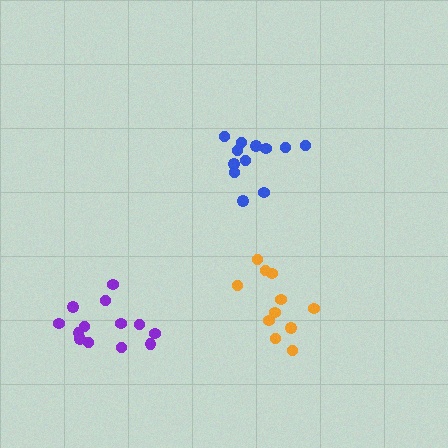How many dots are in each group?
Group 1: 11 dots, Group 2: 12 dots, Group 3: 13 dots (36 total).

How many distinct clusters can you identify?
There are 3 distinct clusters.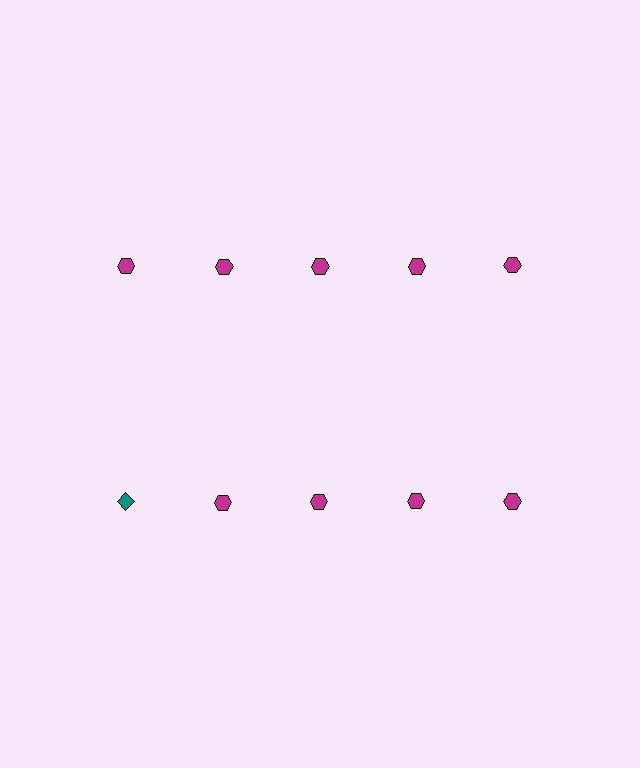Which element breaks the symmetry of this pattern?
The teal diamond in the second row, leftmost column breaks the symmetry. All other shapes are magenta hexagons.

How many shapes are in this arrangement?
There are 10 shapes arranged in a grid pattern.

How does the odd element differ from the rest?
It differs in both color (teal instead of magenta) and shape (diamond instead of hexagon).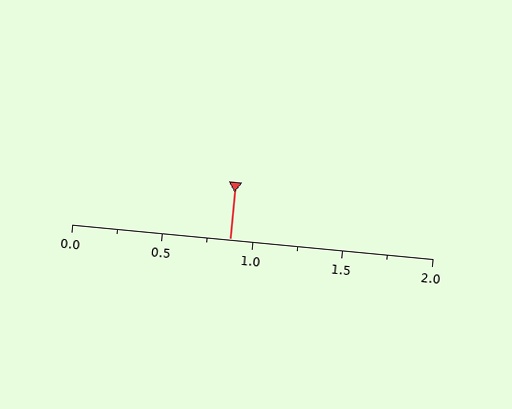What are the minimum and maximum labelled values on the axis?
The axis runs from 0.0 to 2.0.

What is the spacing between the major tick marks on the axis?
The major ticks are spaced 0.5 apart.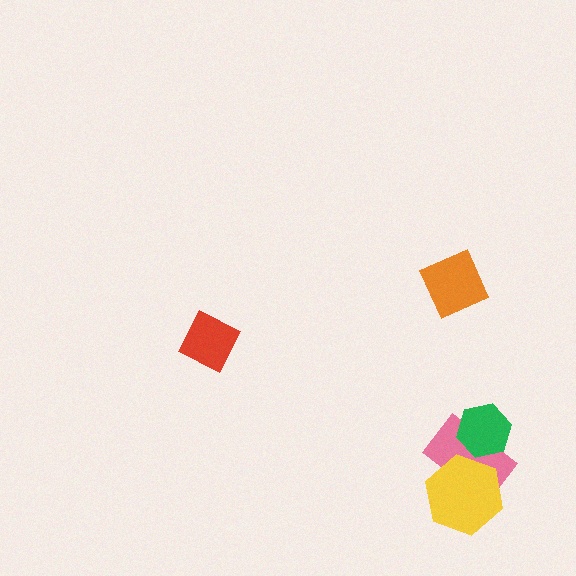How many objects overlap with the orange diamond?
0 objects overlap with the orange diamond.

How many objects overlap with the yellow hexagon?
1 object overlaps with the yellow hexagon.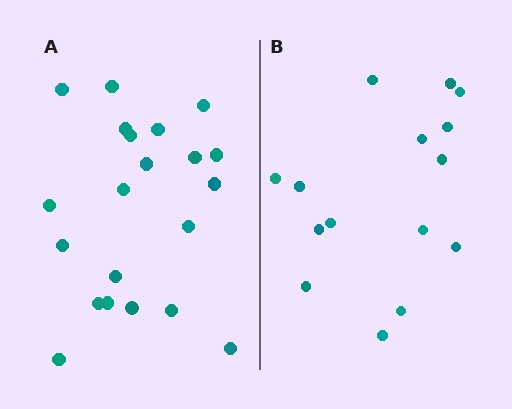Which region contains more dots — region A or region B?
Region A (the left region) has more dots.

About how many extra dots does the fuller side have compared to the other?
Region A has about 6 more dots than region B.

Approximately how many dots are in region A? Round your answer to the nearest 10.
About 20 dots. (The exact count is 21, which rounds to 20.)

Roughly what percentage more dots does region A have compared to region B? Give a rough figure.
About 40% more.